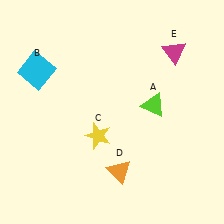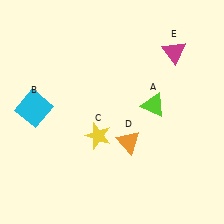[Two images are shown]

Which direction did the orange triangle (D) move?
The orange triangle (D) moved up.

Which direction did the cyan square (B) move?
The cyan square (B) moved down.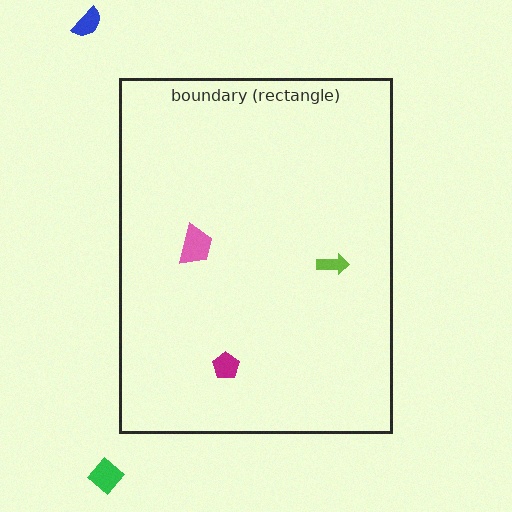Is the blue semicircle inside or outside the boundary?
Outside.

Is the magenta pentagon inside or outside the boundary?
Inside.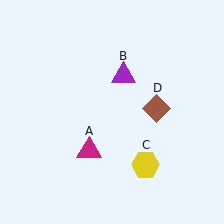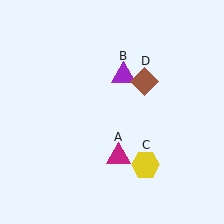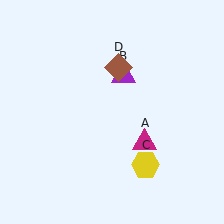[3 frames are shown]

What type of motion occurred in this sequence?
The magenta triangle (object A), brown diamond (object D) rotated counterclockwise around the center of the scene.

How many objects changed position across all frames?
2 objects changed position: magenta triangle (object A), brown diamond (object D).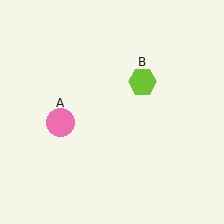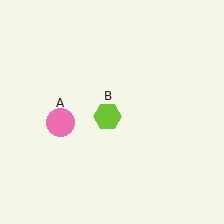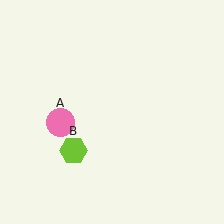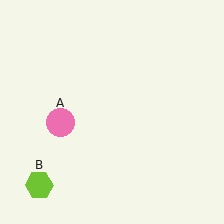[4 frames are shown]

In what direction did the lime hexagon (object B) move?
The lime hexagon (object B) moved down and to the left.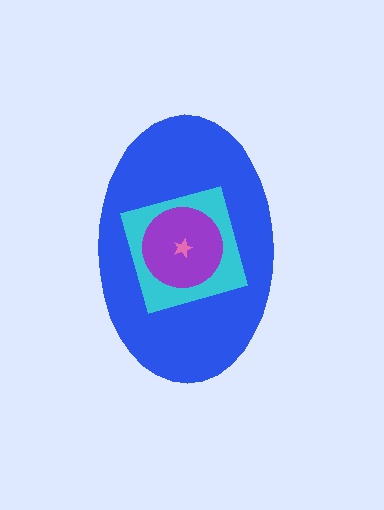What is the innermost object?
The pink star.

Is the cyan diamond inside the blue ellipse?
Yes.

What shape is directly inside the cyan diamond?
The purple circle.